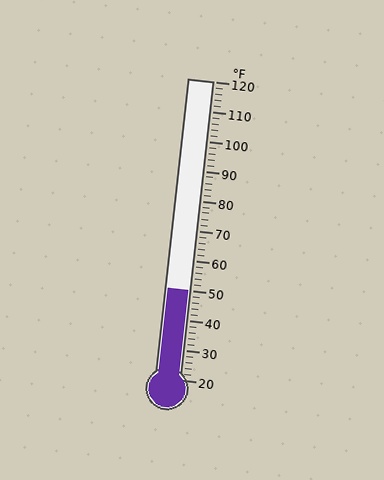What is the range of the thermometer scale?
The thermometer scale ranges from 20°F to 120°F.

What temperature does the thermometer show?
The thermometer shows approximately 50°F.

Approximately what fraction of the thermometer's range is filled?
The thermometer is filled to approximately 30% of its range.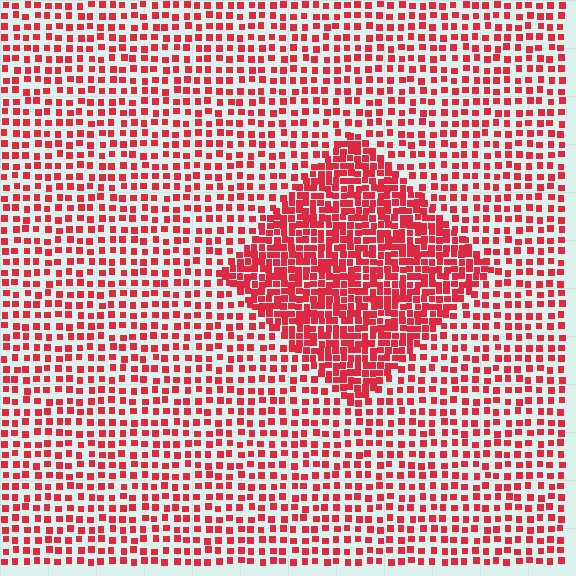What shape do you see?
I see a diamond.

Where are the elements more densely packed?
The elements are more densely packed inside the diamond boundary.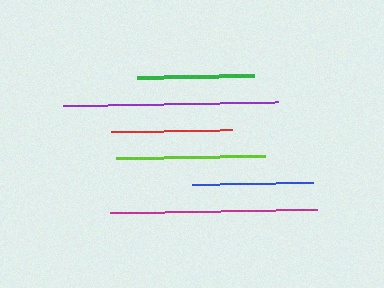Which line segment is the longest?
The purple line is the longest at approximately 215 pixels.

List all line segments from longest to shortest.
From longest to shortest: purple, magenta, lime, blue, red, green.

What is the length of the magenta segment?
The magenta segment is approximately 207 pixels long.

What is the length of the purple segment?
The purple segment is approximately 215 pixels long.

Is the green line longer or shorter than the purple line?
The purple line is longer than the green line.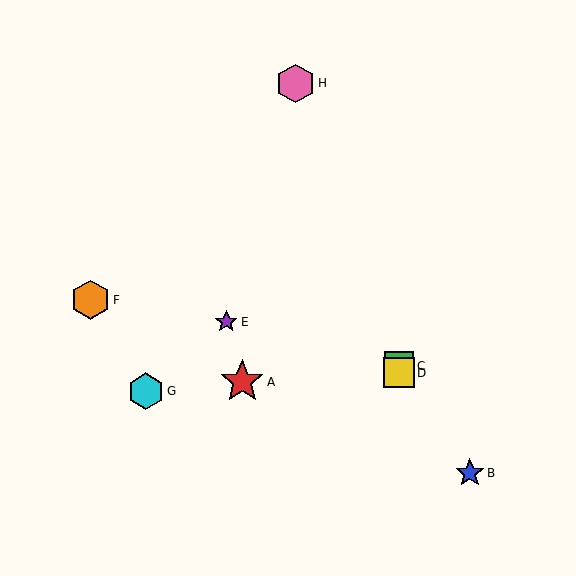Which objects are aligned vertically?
Objects C, D are aligned vertically.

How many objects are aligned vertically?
2 objects (C, D) are aligned vertically.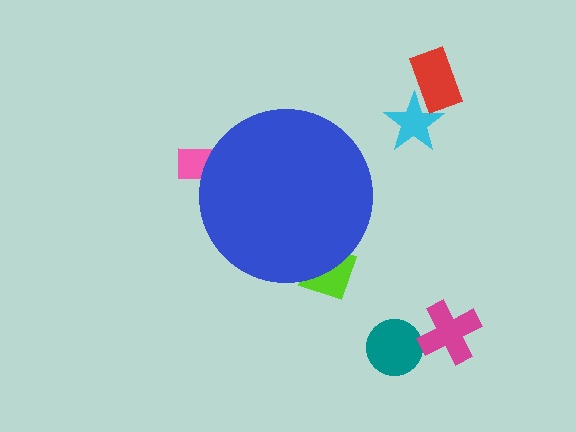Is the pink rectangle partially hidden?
Yes, the pink rectangle is partially hidden behind the blue circle.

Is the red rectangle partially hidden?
No, the red rectangle is fully visible.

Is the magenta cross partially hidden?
No, the magenta cross is fully visible.